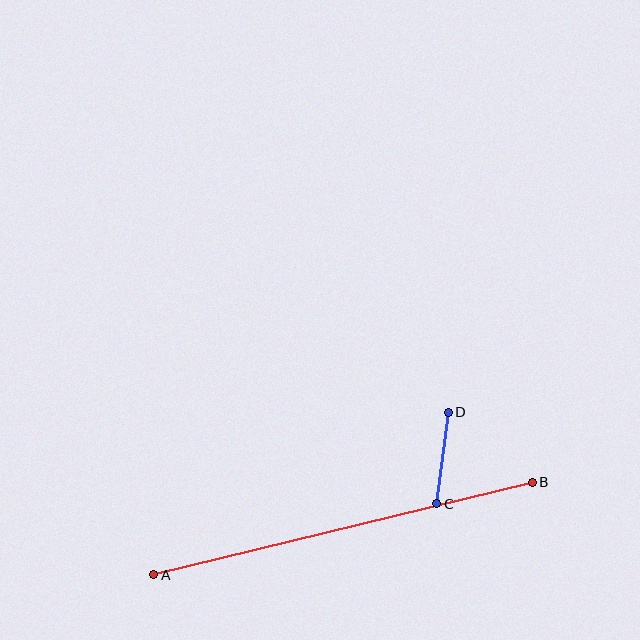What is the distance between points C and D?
The distance is approximately 92 pixels.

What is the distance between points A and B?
The distance is approximately 390 pixels.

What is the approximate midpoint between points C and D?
The midpoint is at approximately (442, 458) pixels.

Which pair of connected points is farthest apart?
Points A and B are farthest apart.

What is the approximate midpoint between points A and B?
The midpoint is at approximately (343, 529) pixels.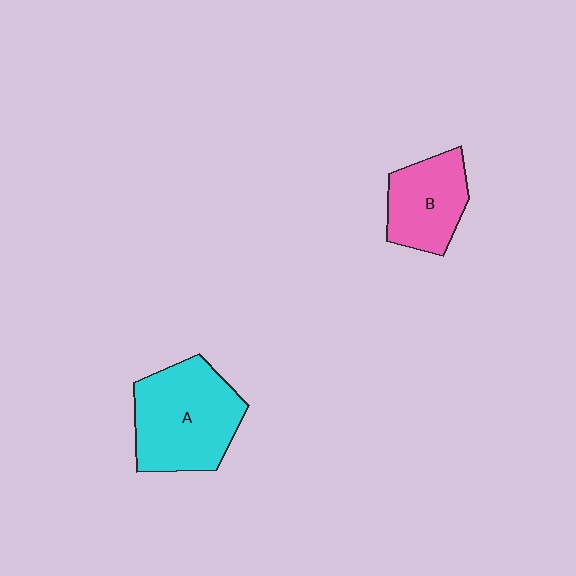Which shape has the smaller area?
Shape B (pink).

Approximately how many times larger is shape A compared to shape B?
Approximately 1.5 times.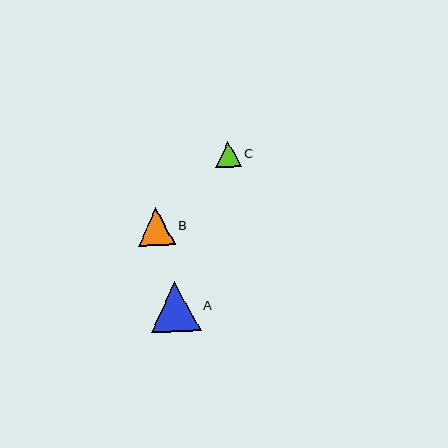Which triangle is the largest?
Triangle A is the largest with a size of approximately 50 pixels.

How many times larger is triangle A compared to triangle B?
Triangle A is approximately 1.3 times the size of triangle B.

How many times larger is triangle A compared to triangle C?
Triangle A is approximately 1.9 times the size of triangle C.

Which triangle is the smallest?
Triangle C is the smallest with a size of approximately 26 pixels.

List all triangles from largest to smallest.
From largest to smallest: A, B, C.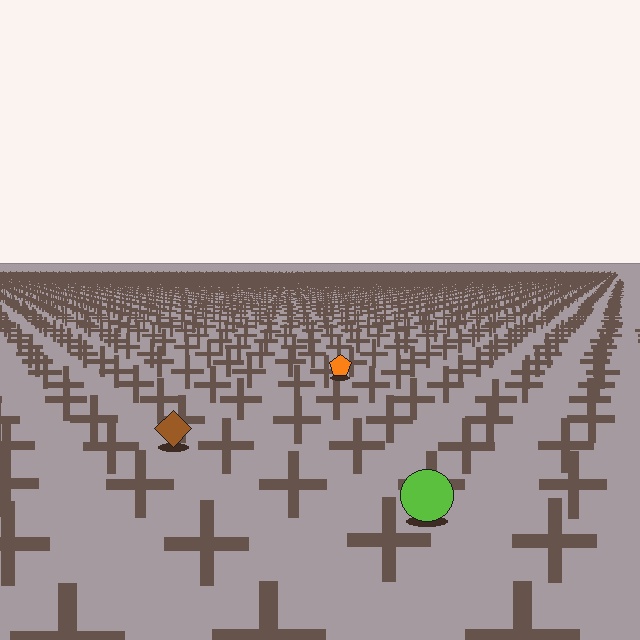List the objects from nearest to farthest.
From nearest to farthest: the lime circle, the brown diamond, the orange pentagon.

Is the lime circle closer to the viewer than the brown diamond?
Yes. The lime circle is closer — you can tell from the texture gradient: the ground texture is coarser near it.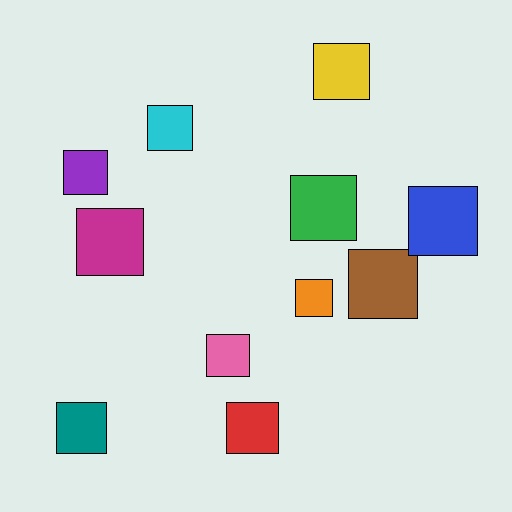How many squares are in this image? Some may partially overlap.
There are 11 squares.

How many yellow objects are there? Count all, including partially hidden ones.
There is 1 yellow object.